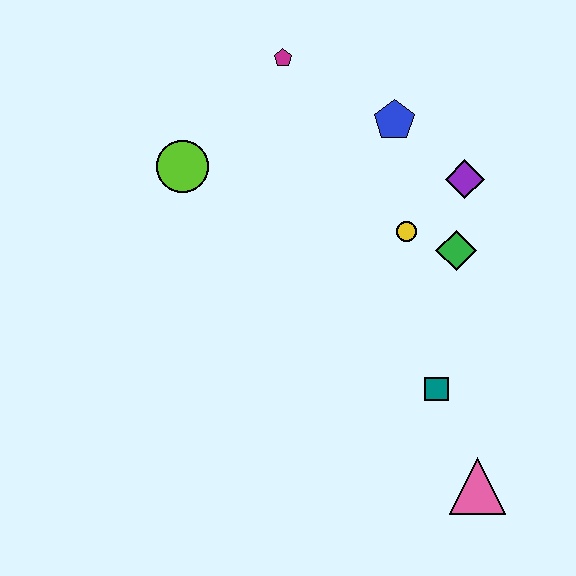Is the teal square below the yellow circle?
Yes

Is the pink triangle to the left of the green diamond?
No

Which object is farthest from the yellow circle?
The pink triangle is farthest from the yellow circle.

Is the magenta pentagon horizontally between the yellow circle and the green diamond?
No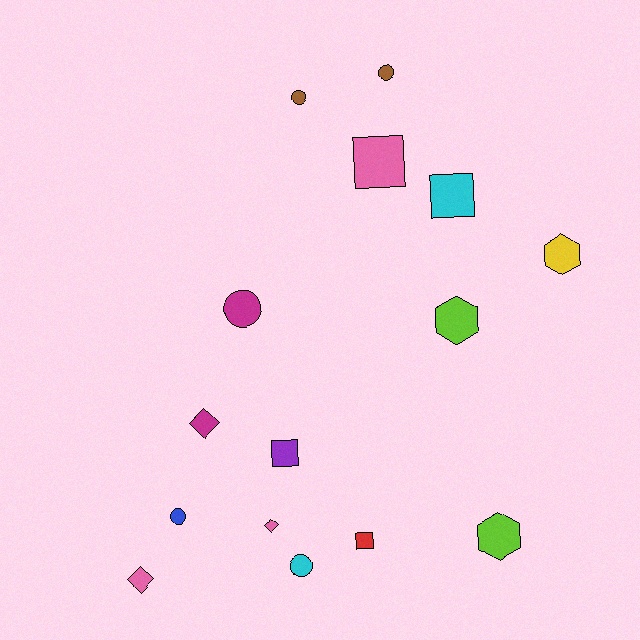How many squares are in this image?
There are 4 squares.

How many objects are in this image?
There are 15 objects.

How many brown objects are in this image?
There are 2 brown objects.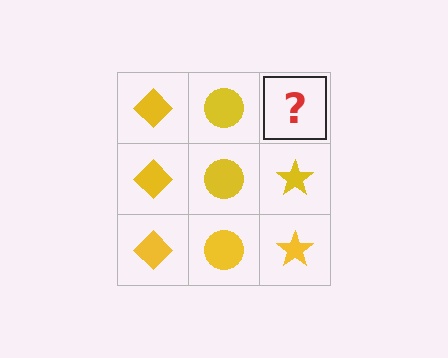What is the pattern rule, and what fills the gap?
The rule is that each column has a consistent shape. The gap should be filled with a yellow star.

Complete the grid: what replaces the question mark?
The question mark should be replaced with a yellow star.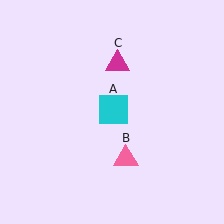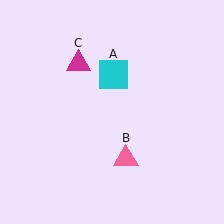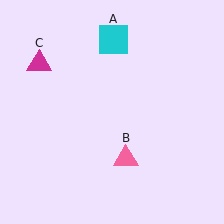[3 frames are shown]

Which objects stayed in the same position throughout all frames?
Pink triangle (object B) remained stationary.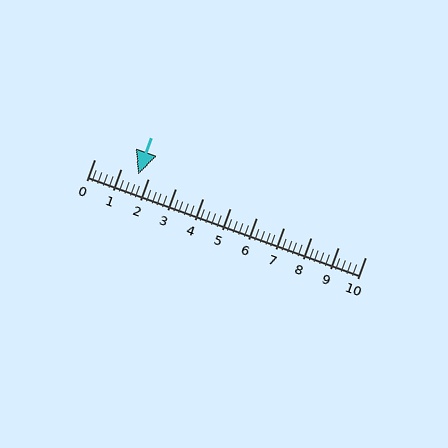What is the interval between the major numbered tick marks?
The major tick marks are spaced 1 units apart.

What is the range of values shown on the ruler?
The ruler shows values from 0 to 10.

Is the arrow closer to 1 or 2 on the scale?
The arrow is closer to 2.